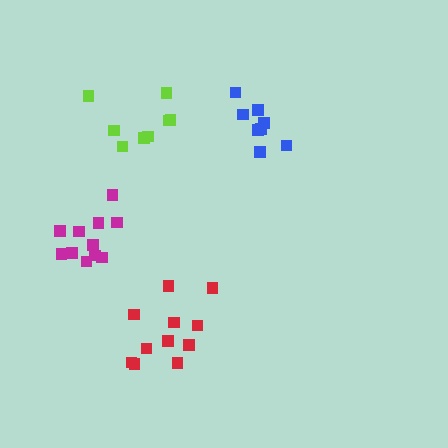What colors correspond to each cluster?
The clusters are colored: red, magenta, lime, blue.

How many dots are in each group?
Group 1: 11 dots, Group 2: 11 dots, Group 3: 8 dots, Group 4: 8 dots (38 total).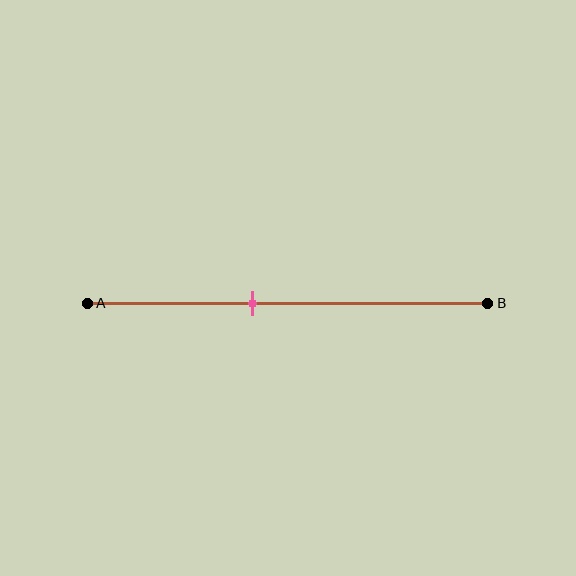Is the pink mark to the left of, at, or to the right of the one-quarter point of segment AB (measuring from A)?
The pink mark is to the right of the one-quarter point of segment AB.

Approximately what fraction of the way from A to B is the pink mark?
The pink mark is approximately 40% of the way from A to B.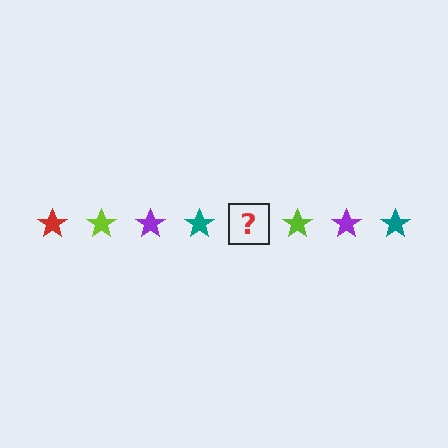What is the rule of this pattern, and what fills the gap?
The rule is that the pattern cycles through red, lime, purple, teal stars. The gap should be filled with a red star.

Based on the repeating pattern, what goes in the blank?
The blank should be a red star.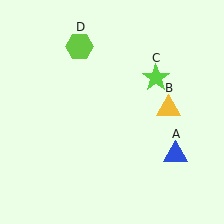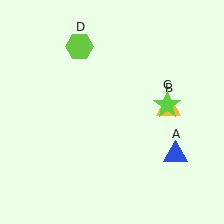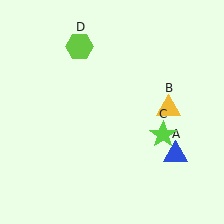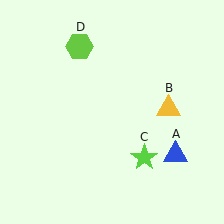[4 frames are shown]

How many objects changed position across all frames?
1 object changed position: lime star (object C).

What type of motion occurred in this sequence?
The lime star (object C) rotated clockwise around the center of the scene.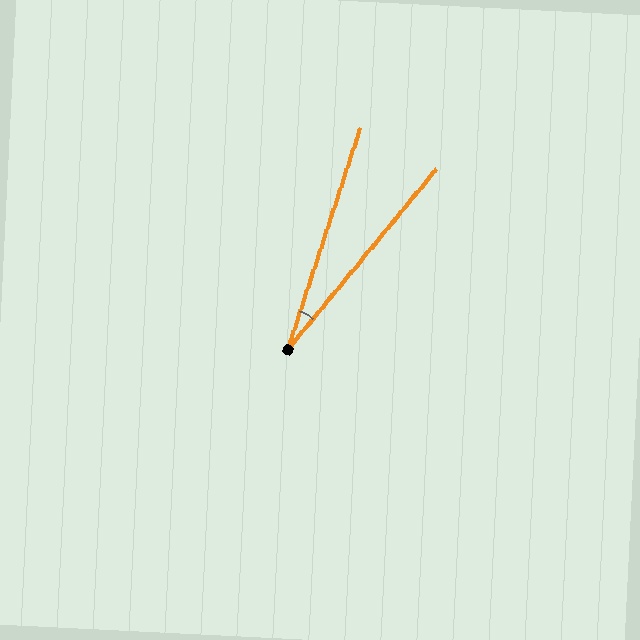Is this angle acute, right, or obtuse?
It is acute.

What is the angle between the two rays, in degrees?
Approximately 21 degrees.